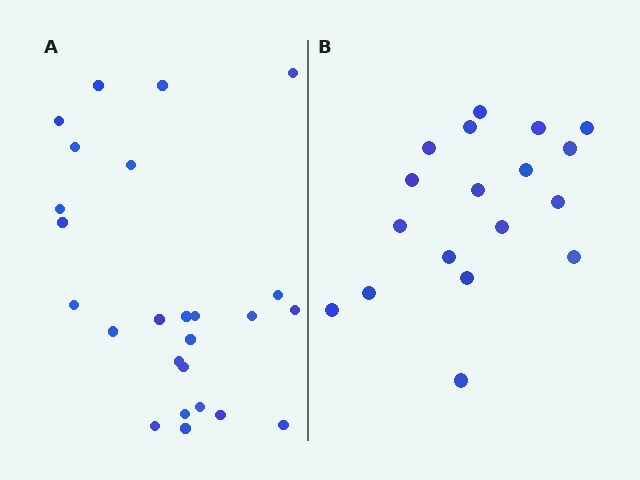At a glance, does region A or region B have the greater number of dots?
Region A (the left region) has more dots.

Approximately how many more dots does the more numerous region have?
Region A has roughly 8 or so more dots than region B.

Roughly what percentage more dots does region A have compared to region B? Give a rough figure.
About 40% more.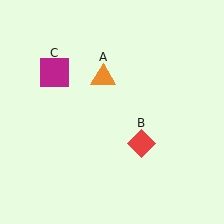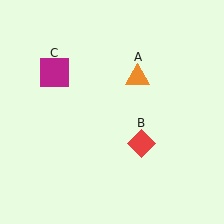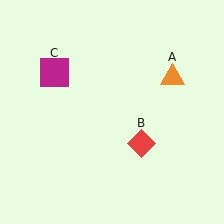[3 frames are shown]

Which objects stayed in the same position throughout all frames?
Red diamond (object B) and magenta square (object C) remained stationary.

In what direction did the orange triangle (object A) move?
The orange triangle (object A) moved right.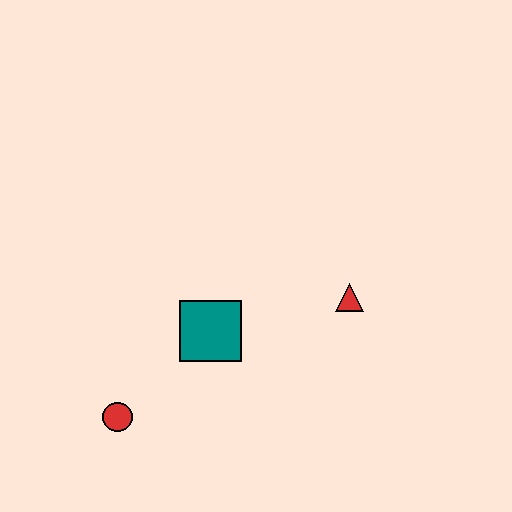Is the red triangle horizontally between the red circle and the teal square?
No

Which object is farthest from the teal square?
The red triangle is farthest from the teal square.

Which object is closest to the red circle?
The teal square is closest to the red circle.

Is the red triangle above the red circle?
Yes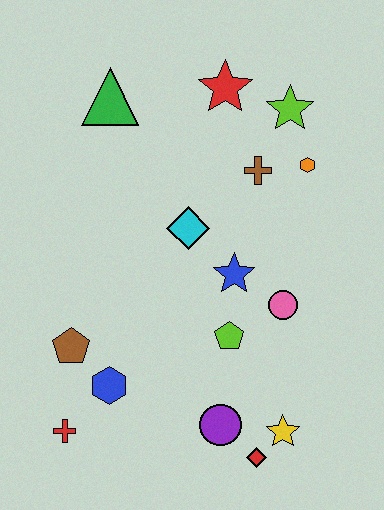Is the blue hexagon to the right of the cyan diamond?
No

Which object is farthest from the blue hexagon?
The lime star is farthest from the blue hexagon.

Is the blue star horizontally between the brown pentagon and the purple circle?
No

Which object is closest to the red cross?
The blue hexagon is closest to the red cross.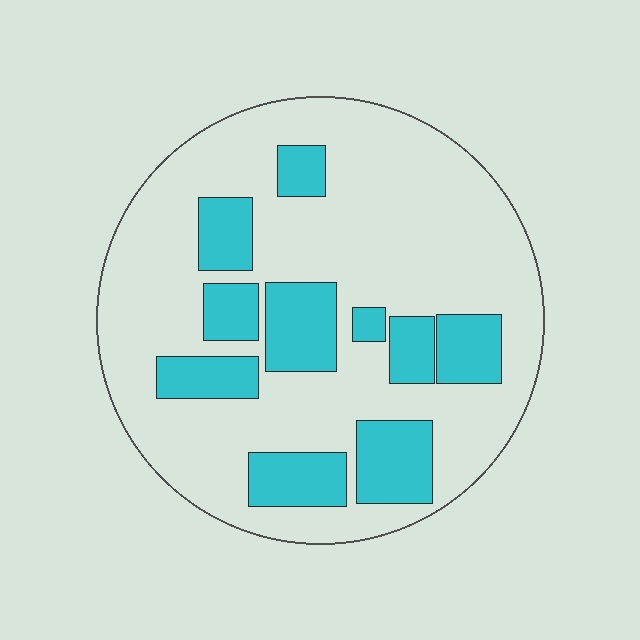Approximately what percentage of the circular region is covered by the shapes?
Approximately 25%.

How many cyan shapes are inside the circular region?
10.